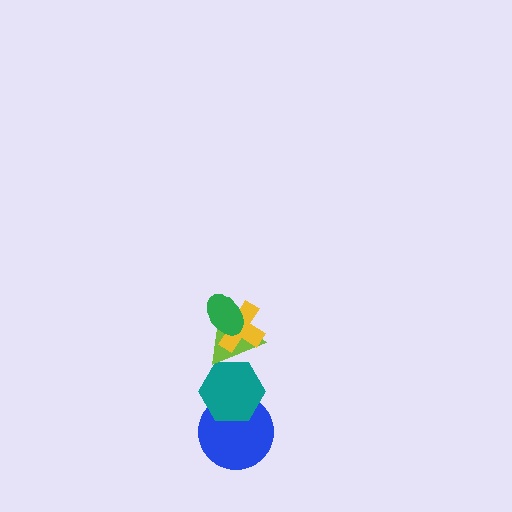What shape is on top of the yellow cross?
The green ellipse is on top of the yellow cross.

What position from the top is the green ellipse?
The green ellipse is 1st from the top.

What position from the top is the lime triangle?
The lime triangle is 3rd from the top.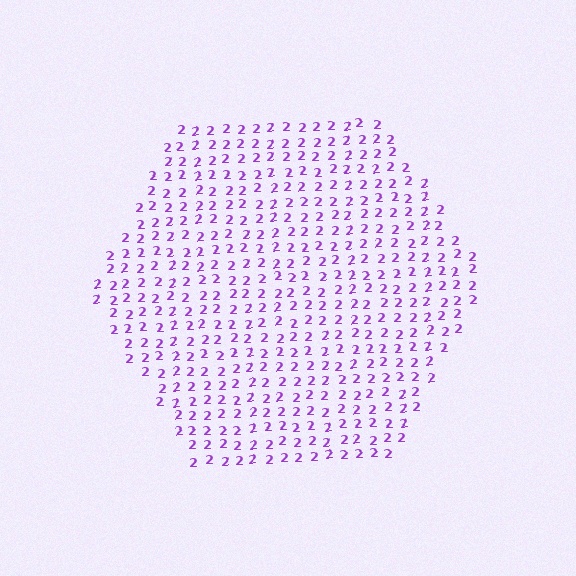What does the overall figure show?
The overall figure shows a hexagon.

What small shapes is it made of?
It is made of small digit 2's.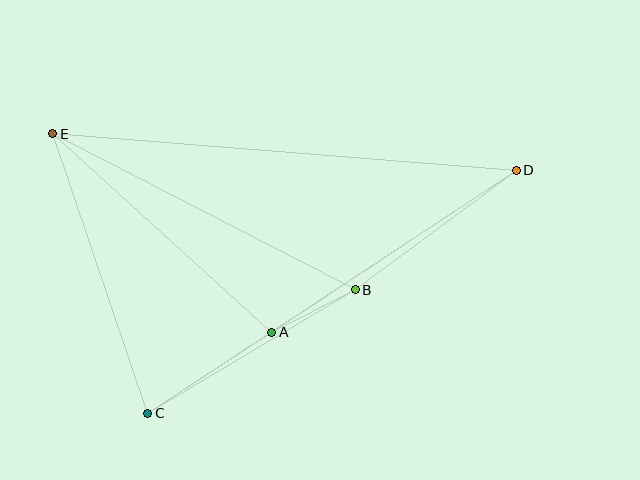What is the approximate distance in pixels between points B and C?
The distance between B and C is approximately 241 pixels.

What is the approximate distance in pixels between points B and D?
The distance between B and D is approximately 201 pixels.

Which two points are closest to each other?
Points A and B are closest to each other.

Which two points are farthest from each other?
Points D and E are farthest from each other.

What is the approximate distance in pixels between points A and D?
The distance between A and D is approximately 294 pixels.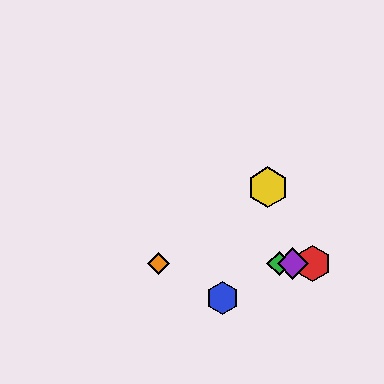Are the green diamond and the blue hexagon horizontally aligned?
No, the green diamond is at y≈264 and the blue hexagon is at y≈298.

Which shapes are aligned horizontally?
The red hexagon, the green diamond, the purple diamond, the orange diamond are aligned horizontally.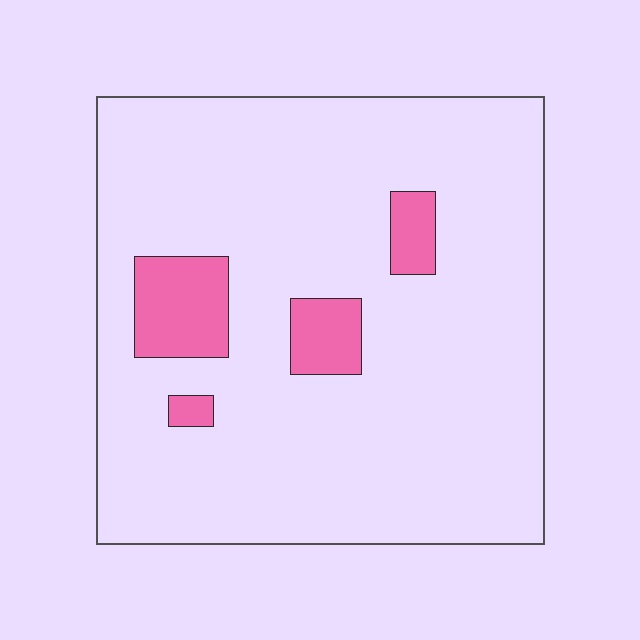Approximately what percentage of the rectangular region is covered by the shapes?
Approximately 10%.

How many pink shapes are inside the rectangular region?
4.